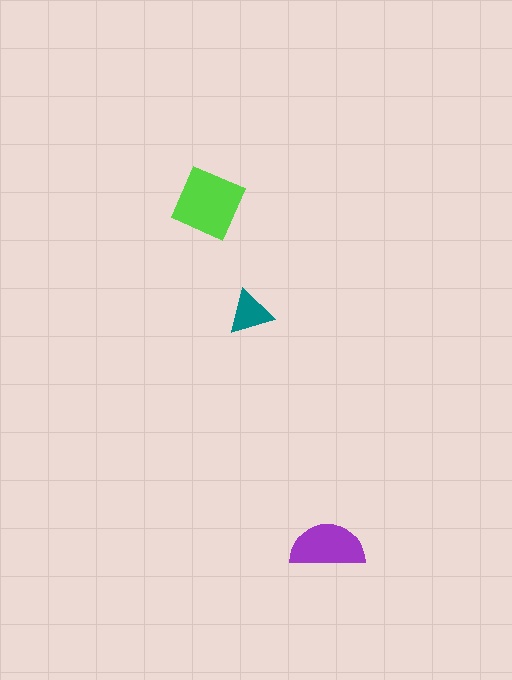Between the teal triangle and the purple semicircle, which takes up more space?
The purple semicircle.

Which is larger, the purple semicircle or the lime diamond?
The lime diamond.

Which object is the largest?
The lime diamond.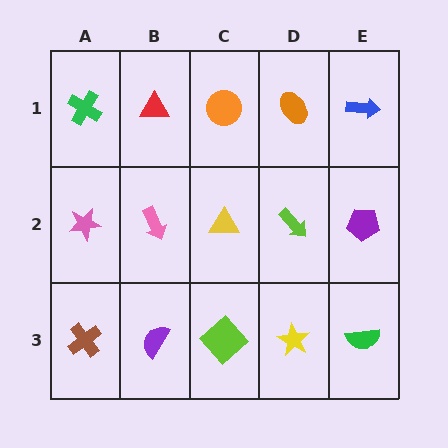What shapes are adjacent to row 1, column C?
A yellow triangle (row 2, column C), a red triangle (row 1, column B), an orange ellipse (row 1, column D).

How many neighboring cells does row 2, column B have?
4.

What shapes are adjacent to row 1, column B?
A pink arrow (row 2, column B), a green cross (row 1, column A), an orange circle (row 1, column C).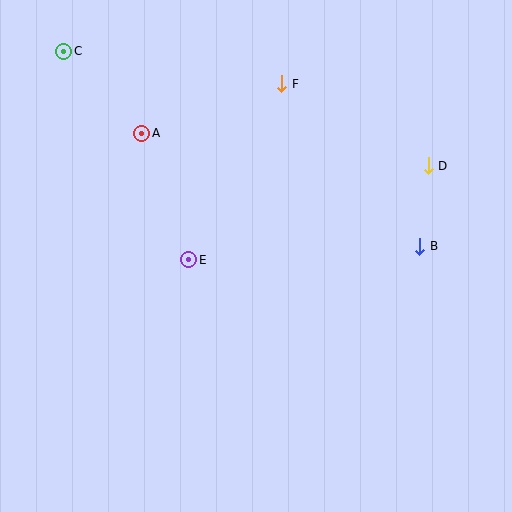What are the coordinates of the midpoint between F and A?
The midpoint between F and A is at (212, 108).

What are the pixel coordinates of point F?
Point F is at (282, 84).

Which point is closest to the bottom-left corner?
Point E is closest to the bottom-left corner.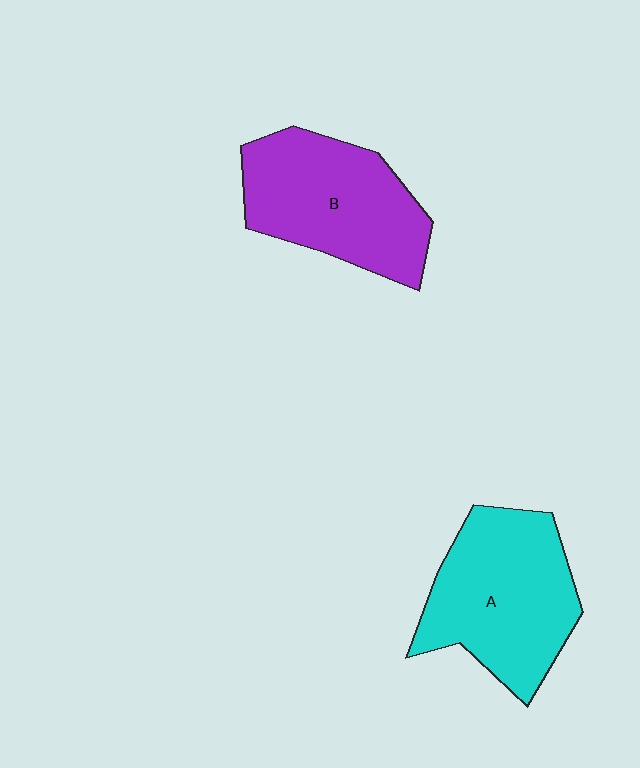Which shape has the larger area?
Shape A (cyan).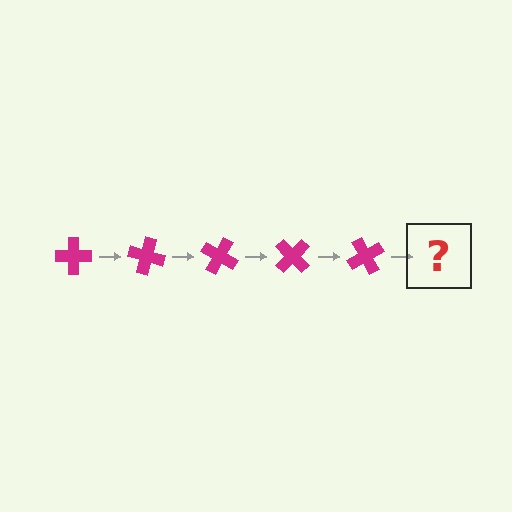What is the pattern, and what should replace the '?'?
The pattern is that the cross rotates 15 degrees each step. The '?' should be a magenta cross rotated 75 degrees.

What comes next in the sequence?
The next element should be a magenta cross rotated 75 degrees.